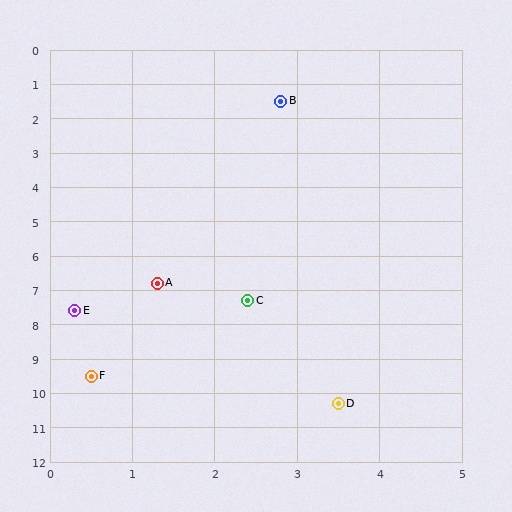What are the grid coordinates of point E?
Point E is at approximately (0.3, 7.6).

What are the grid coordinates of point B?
Point B is at approximately (2.8, 1.5).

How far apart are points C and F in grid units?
Points C and F are about 2.9 grid units apart.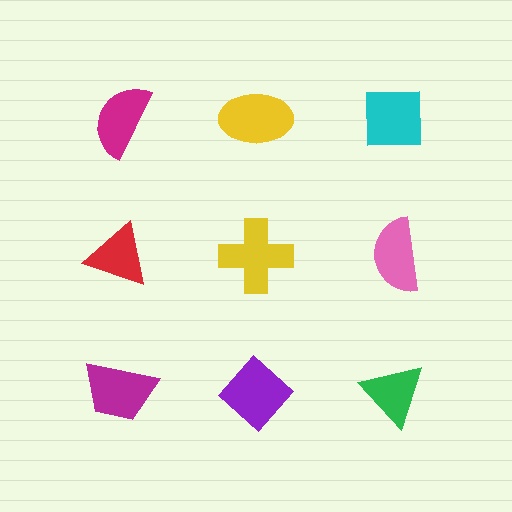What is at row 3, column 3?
A green triangle.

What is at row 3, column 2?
A purple diamond.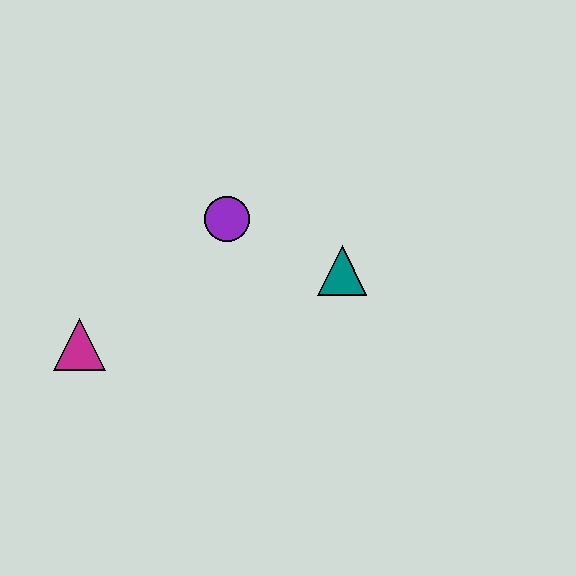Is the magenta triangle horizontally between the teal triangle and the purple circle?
No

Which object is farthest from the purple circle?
The magenta triangle is farthest from the purple circle.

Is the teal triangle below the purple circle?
Yes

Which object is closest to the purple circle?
The teal triangle is closest to the purple circle.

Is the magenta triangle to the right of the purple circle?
No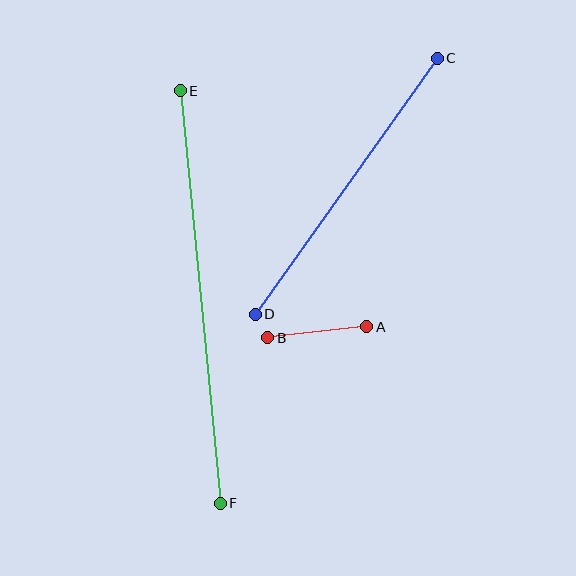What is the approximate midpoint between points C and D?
The midpoint is at approximately (346, 186) pixels.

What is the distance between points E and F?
The distance is approximately 415 pixels.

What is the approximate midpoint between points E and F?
The midpoint is at approximately (200, 297) pixels.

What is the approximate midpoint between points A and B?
The midpoint is at approximately (317, 332) pixels.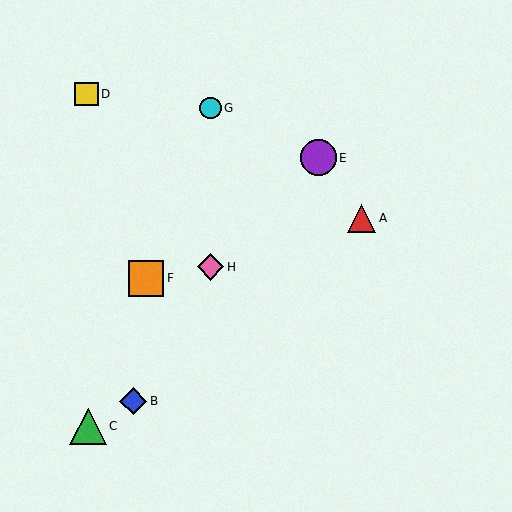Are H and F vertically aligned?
No, H is at x≈210 and F is at x≈146.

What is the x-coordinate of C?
Object C is at x≈88.